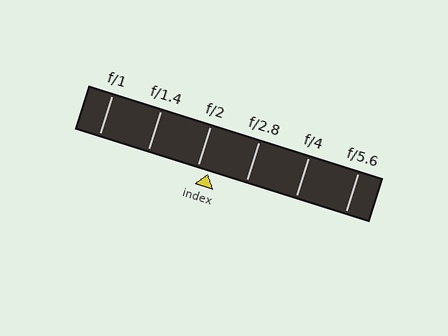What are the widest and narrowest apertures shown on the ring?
The widest aperture shown is f/1 and the narrowest is f/5.6.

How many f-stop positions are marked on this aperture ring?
There are 6 f-stop positions marked.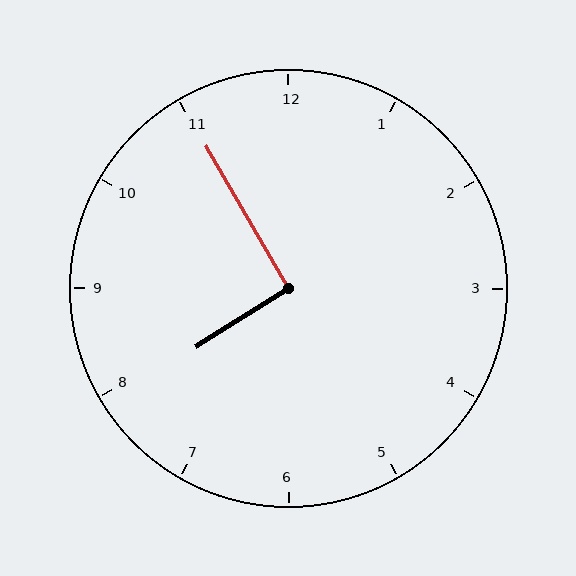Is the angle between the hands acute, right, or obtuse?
It is right.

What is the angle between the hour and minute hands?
Approximately 92 degrees.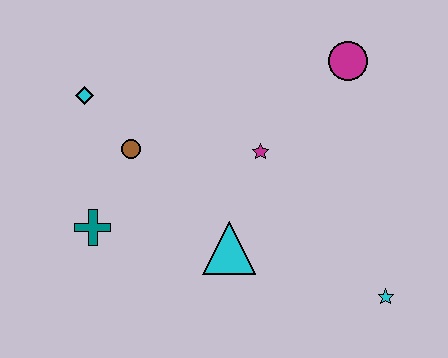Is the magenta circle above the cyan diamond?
Yes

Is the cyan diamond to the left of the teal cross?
Yes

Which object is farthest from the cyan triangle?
The magenta circle is farthest from the cyan triangle.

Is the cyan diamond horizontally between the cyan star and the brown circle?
No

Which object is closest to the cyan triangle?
The magenta star is closest to the cyan triangle.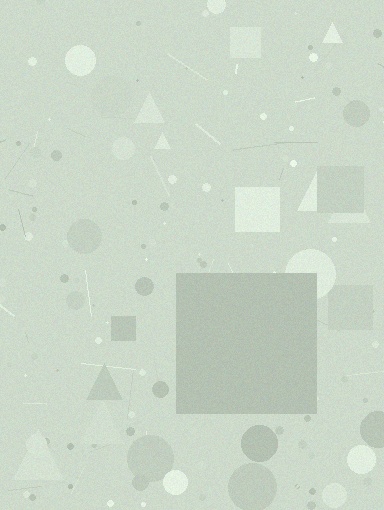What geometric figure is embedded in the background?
A square is embedded in the background.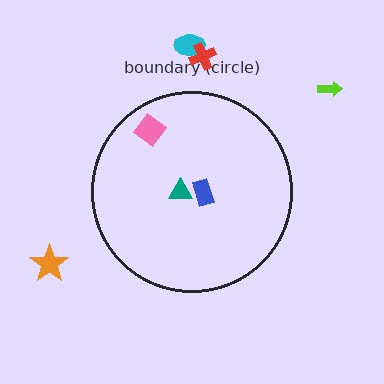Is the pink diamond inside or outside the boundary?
Inside.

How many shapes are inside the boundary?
3 inside, 4 outside.